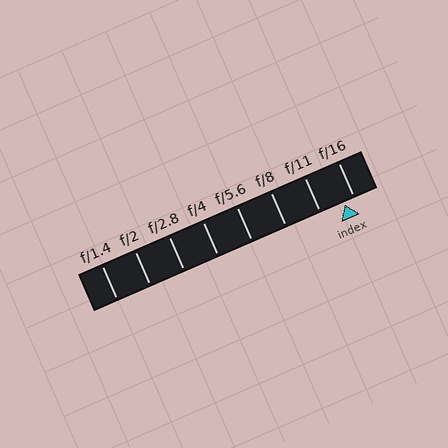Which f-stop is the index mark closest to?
The index mark is closest to f/16.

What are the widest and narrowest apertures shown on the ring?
The widest aperture shown is f/1.4 and the narrowest is f/16.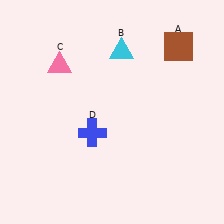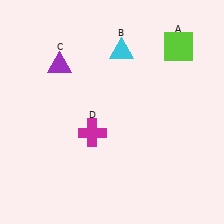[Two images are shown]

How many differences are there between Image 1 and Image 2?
There are 3 differences between the two images.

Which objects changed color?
A changed from brown to lime. C changed from pink to purple. D changed from blue to magenta.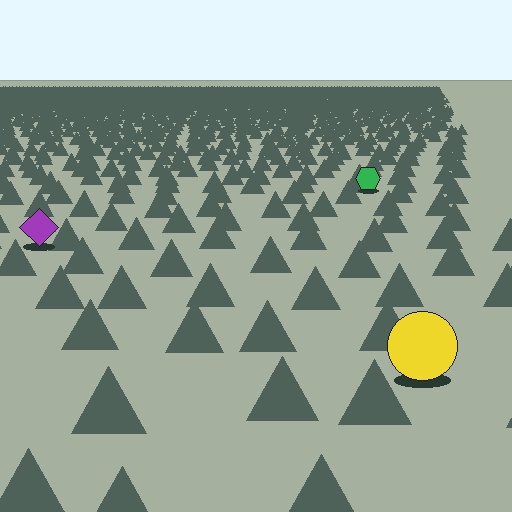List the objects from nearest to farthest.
From nearest to farthest: the yellow circle, the purple diamond, the green hexagon.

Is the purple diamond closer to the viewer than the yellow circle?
No. The yellow circle is closer — you can tell from the texture gradient: the ground texture is coarser near it.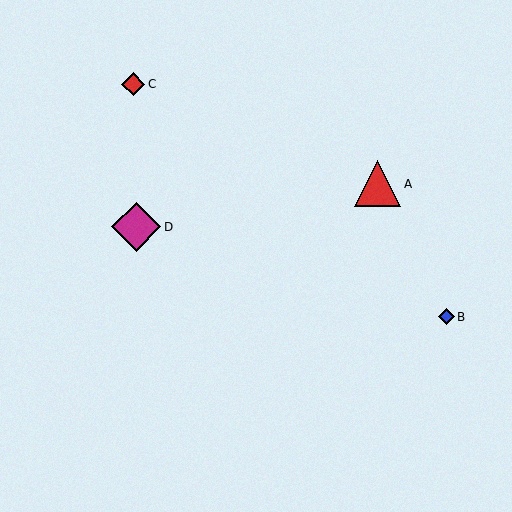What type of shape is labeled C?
Shape C is a red diamond.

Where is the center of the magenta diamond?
The center of the magenta diamond is at (136, 227).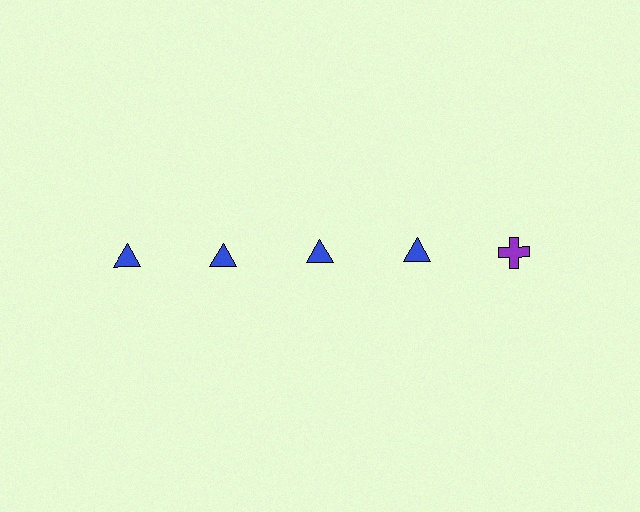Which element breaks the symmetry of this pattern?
The purple cross in the top row, rightmost column breaks the symmetry. All other shapes are blue triangles.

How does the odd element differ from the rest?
It differs in both color (purple instead of blue) and shape (cross instead of triangle).